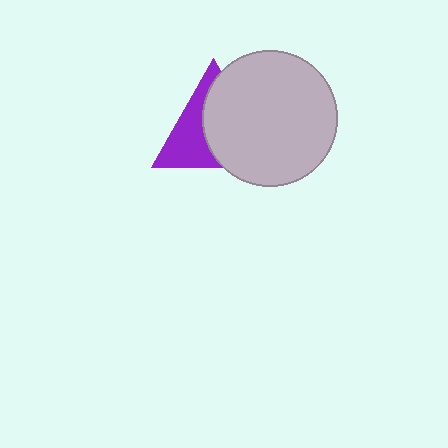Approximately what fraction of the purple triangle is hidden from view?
Roughly 57% of the purple triangle is hidden behind the light gray circle.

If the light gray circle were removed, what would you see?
You would see the complete purple triangle.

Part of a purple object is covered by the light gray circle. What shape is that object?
It is a triangle.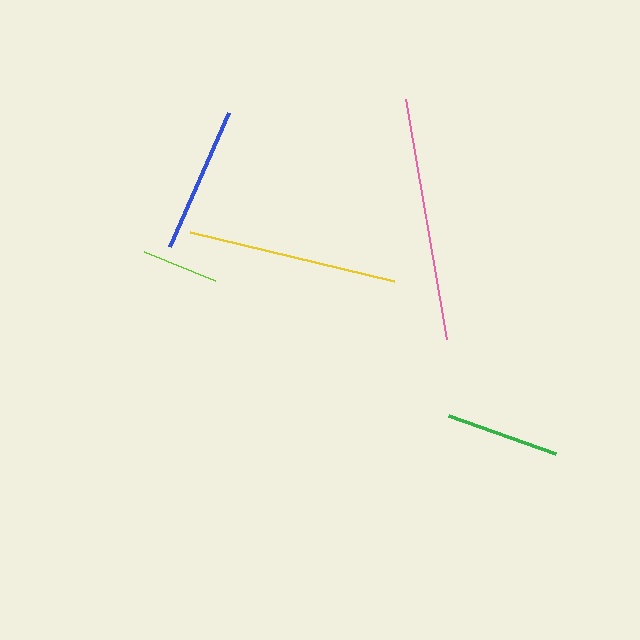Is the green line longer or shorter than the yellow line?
The yellow line is longer than the green line.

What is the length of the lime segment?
The lime segment is approximately 77 pixels long.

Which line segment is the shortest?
The lime line is the shortest at approximately 77 pixels.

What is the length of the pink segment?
The pink segment is approximately 244 pixels long.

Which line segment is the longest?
The pink line is the longest at approximately 244 pixels.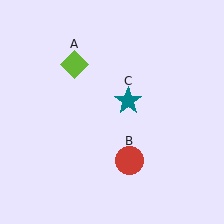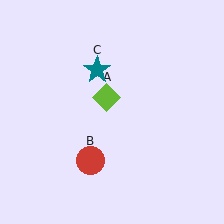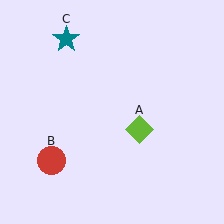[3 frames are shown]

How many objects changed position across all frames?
3 objects changed position: lime diamond (object A), red circle (object B), teal star (object C).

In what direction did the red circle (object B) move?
The red circle (object B) moved left.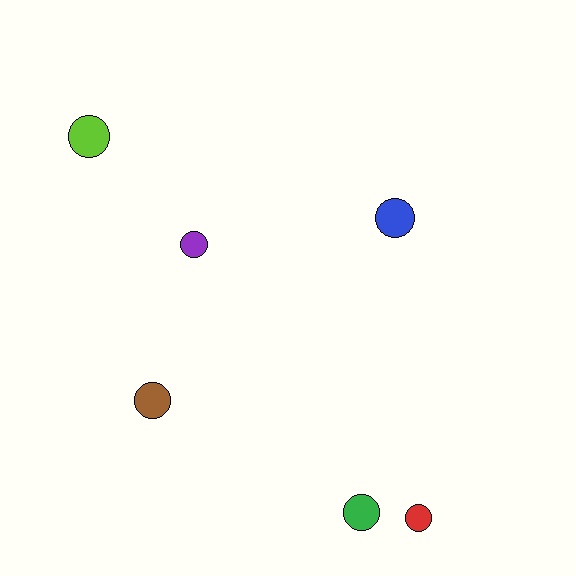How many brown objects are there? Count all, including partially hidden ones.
There is 1 brown object.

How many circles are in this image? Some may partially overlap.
There are 6 circles.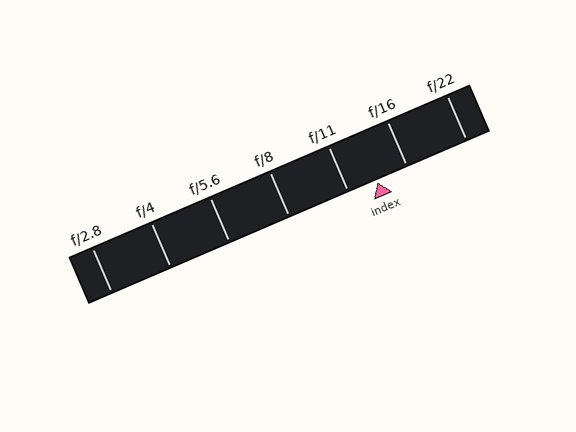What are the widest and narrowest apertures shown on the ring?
The widest aperture shown is f/2.8 and the narrowest is f/22.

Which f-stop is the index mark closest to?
The index mark is closest to f/11.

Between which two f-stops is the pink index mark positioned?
The index mark is between f/11 and f/16.